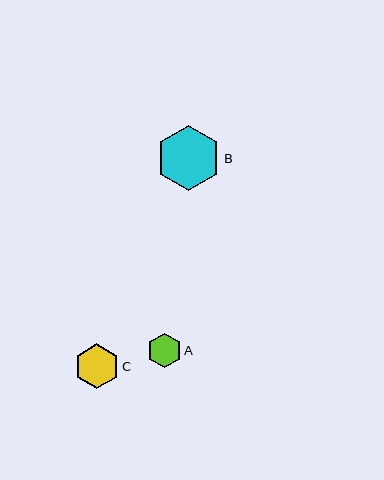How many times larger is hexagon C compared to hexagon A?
Hexagon C is approximately 1.3 times the size of hexagon A.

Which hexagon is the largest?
Hexagon B is the largest with a size of approximately 66 pixels.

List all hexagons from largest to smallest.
From largest to smallest: B, C, A.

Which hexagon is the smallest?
Hexagon A is the smallest with a size of approximately 34 pixels.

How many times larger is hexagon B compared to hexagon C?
Hexagon B is approximately 1.5 times the size of hexagon C.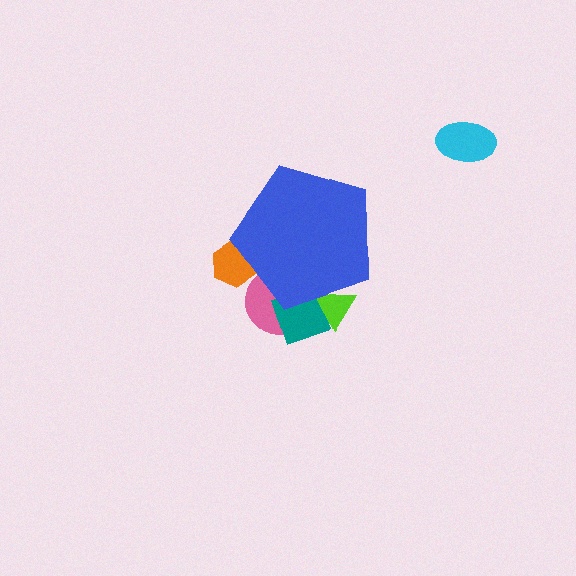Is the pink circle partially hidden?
Yes, the pink circle is partially hidden behind the blue pentagon.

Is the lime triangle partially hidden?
Yes, the lime triangle is partially hidden behind the blue pentagon.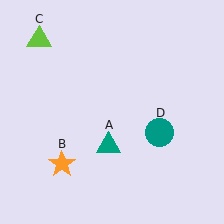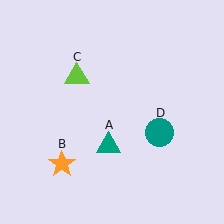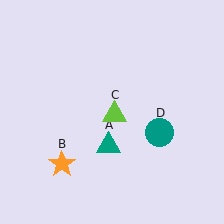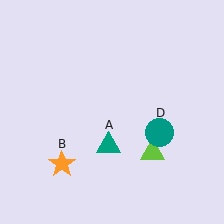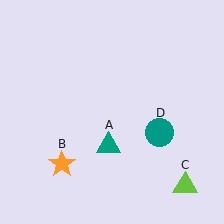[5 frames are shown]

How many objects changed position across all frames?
1 object changed position: lime triangle (object C).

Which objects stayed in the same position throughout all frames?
Teal triangle (object A) and orange star (object B) and teal circle (object D) remained stationary.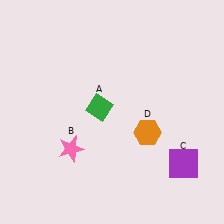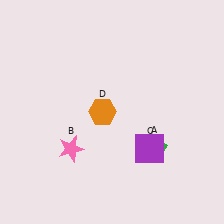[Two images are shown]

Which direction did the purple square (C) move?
The purple square (C) moved left.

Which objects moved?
The objects that moved are: the green diamond (A), the purple square (C), the orange hexagon (D).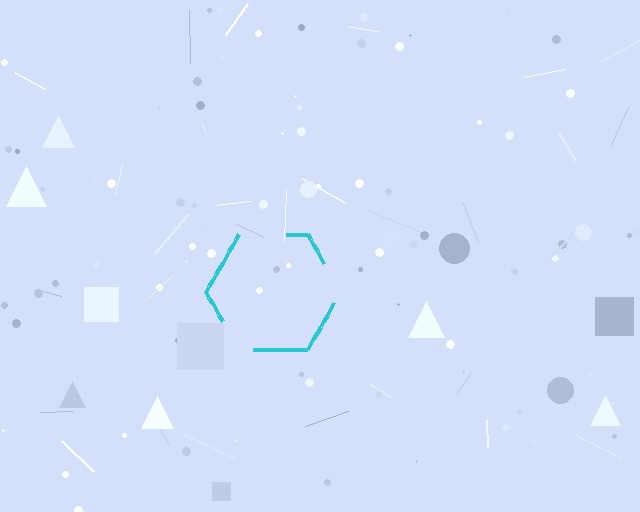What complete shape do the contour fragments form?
The contour fragments form a hexagon.